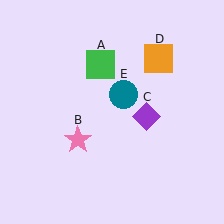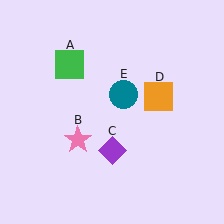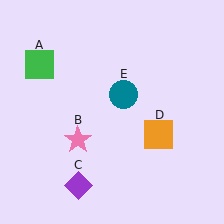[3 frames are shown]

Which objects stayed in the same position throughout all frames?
Pink star (object B) and teal circle (object E) remained stationary.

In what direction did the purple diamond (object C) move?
The purple diamond (object C) moved down and to the left.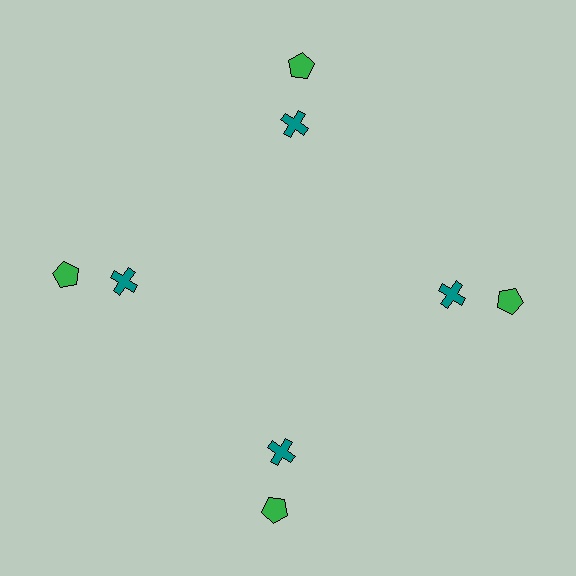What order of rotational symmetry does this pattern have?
This pattern has 4-fold rotational symmetry.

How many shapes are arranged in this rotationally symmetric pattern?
There are 8 shapes, arranged in 4 groups of 2.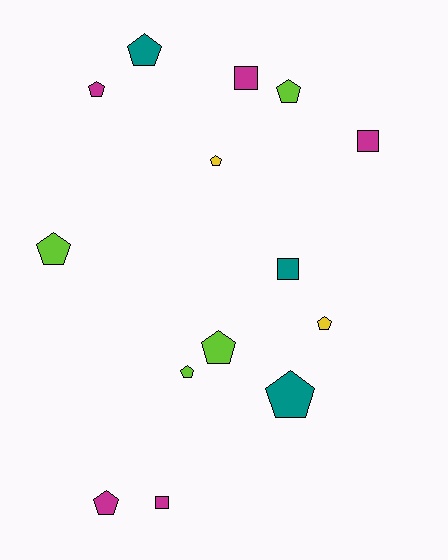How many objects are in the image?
There are 14 objects.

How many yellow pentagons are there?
There are 2 yellow pentagons.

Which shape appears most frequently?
Pentagon, with 10 objects.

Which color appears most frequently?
Magenta, with 5 objects.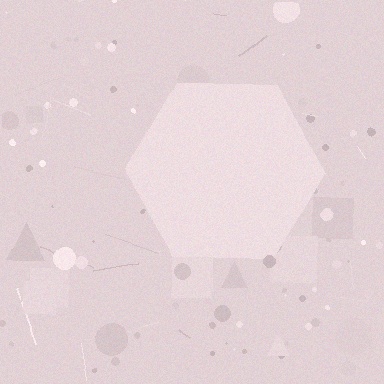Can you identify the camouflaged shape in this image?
The camouflaged shape is a hexagon.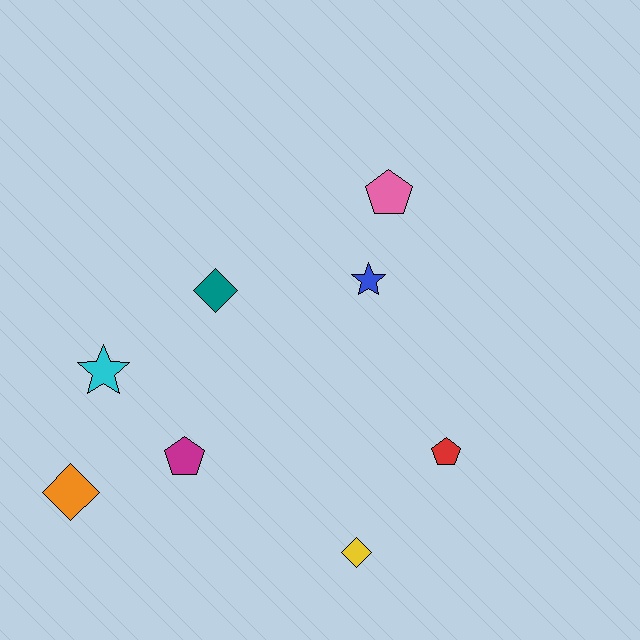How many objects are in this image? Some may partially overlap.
There are 8 objects.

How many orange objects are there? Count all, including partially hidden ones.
There is 1 orange object.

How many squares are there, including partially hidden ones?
There are no squares.